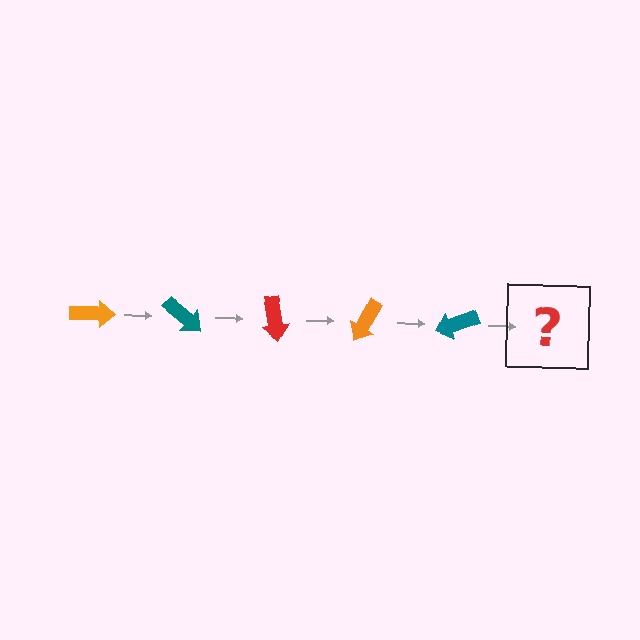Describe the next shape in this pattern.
It should be a red arrow, rotated 200 degrees from the start.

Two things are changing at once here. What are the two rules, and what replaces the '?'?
The two rules are that it rotates 40 degrees each step and the color cycles through orange, teal, and red. The '?' should be a red arrow, rotated 200 degrees from the start.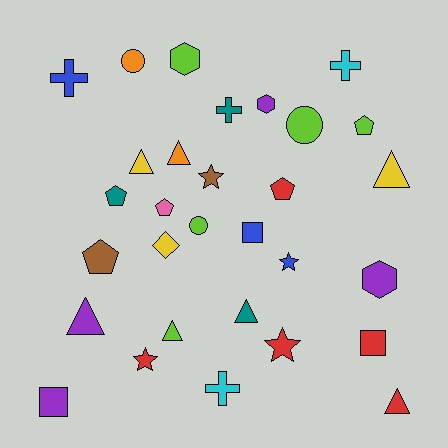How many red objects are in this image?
There are 5 red objects.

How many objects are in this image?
There are 30 objects.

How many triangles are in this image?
There are 7 triangles.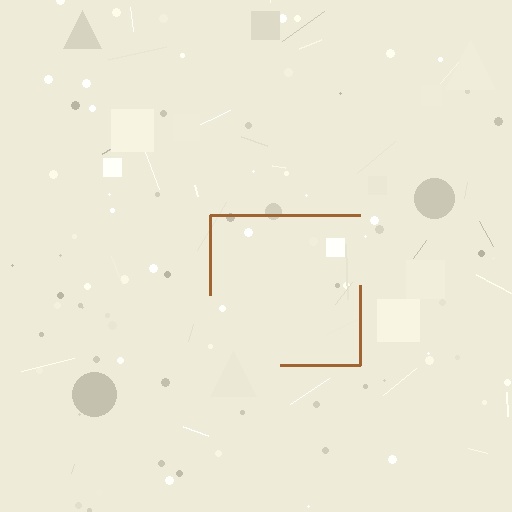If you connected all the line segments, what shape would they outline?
They would outline a square.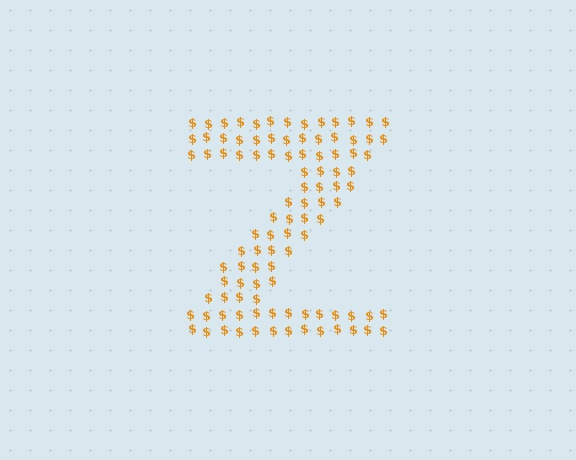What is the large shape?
The large shape is the letter Z.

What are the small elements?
The small elements are dollar signs.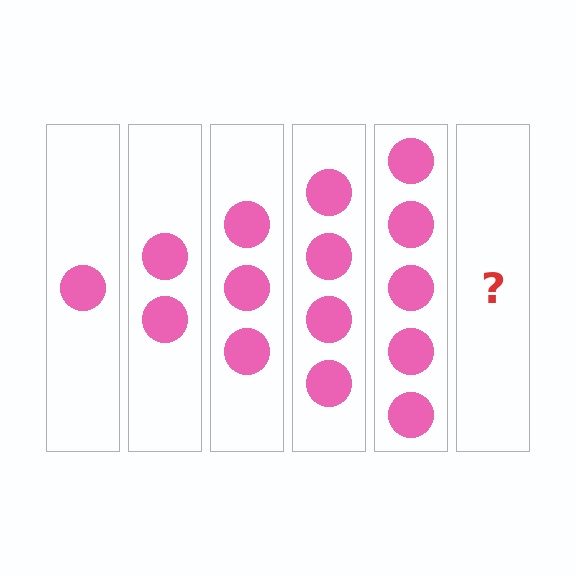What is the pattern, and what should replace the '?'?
The pattern is that each step adds one more circle. The '?' should be 6 circles.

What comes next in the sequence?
The next element should be 6 circles.